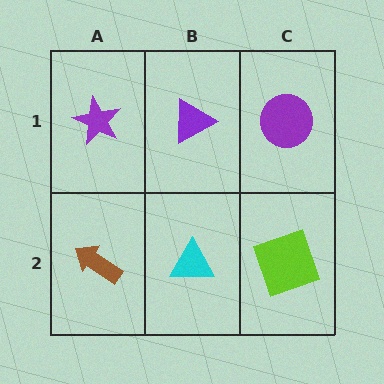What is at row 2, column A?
A brown arrow.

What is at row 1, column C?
A purple circle.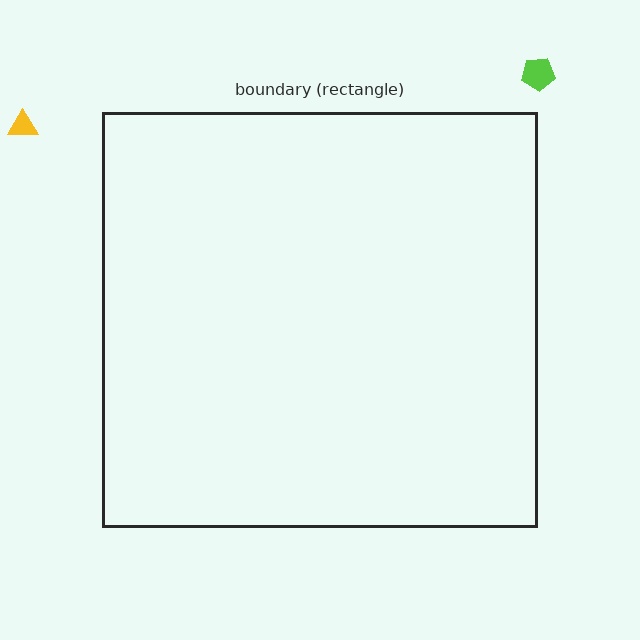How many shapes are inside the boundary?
0 inside, 2 outside.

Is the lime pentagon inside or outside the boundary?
Outside.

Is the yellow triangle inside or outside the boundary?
Outside.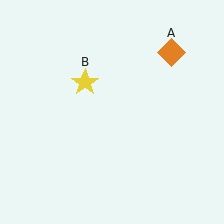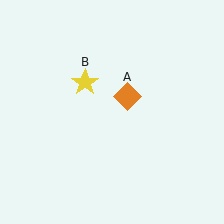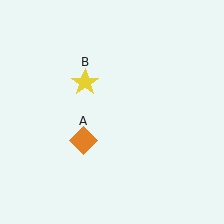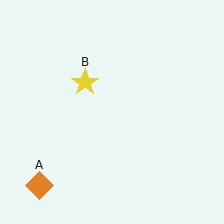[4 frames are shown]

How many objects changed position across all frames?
1 object changed position: orange diamond (object A).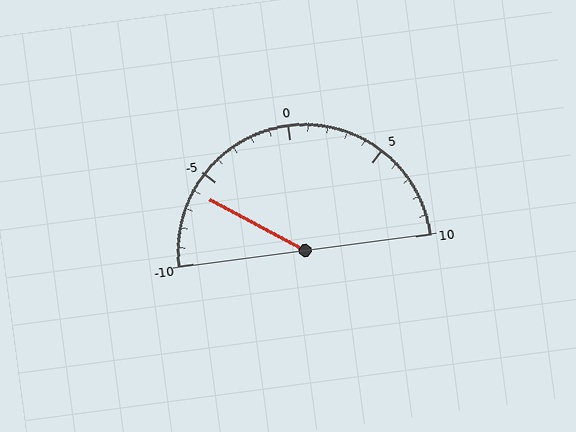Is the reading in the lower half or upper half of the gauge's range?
The reading is in the lower half of the range (-10 to 10).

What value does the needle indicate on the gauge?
The needle indicates approximately -6.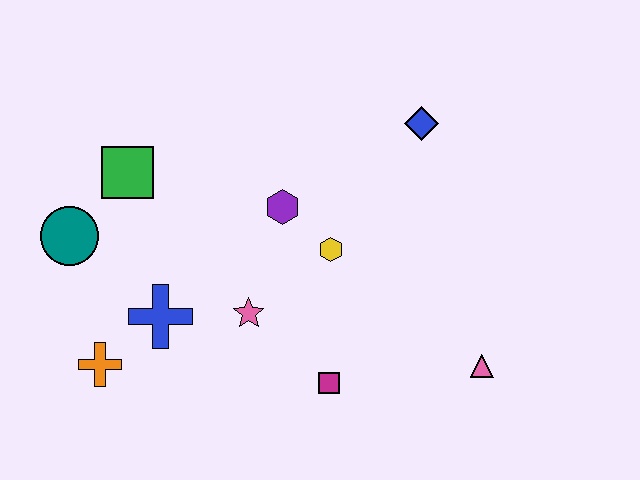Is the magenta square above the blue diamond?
No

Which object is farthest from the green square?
The pink triangle is farthest from the green square.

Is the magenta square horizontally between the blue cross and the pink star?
No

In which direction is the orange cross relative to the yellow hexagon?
The orange cross is to the left of the yellow hexagon.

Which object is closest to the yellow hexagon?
The purple hexagon is closest to the yellow hexagon.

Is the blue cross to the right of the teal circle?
Yes